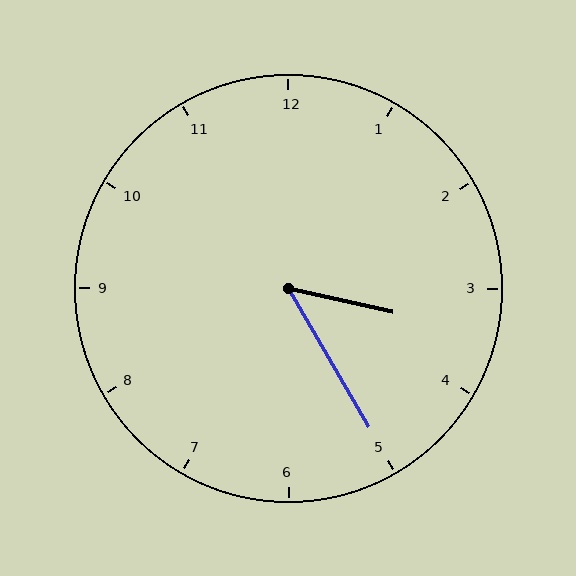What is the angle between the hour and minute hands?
Approximately 48 degrees.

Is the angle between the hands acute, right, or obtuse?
It is acute.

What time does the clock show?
3:25.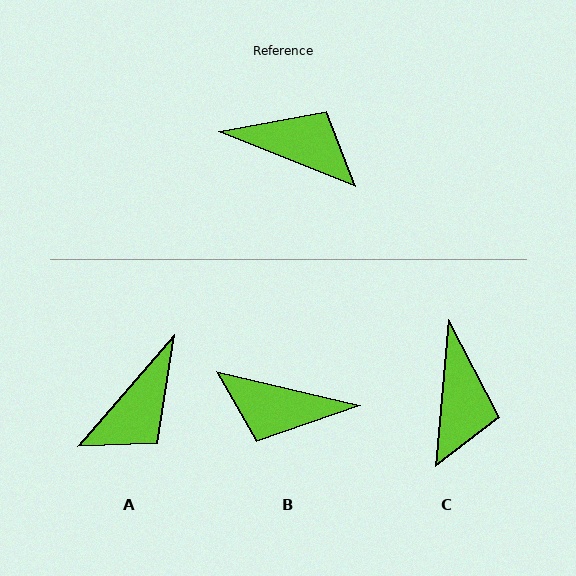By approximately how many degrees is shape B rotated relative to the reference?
Approximately 172 degrees clockwise.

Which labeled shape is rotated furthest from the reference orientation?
B, about 172 degrees away.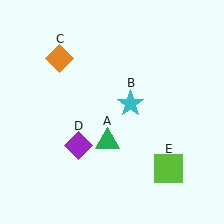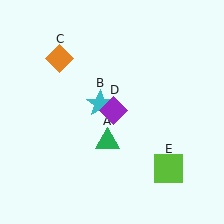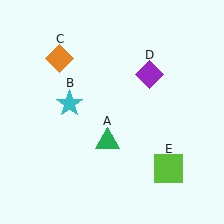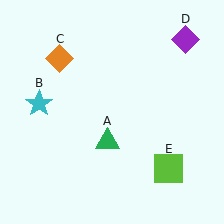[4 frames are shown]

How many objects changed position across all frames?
2 objects changed position: cyan star (object B), purple diamond (object D).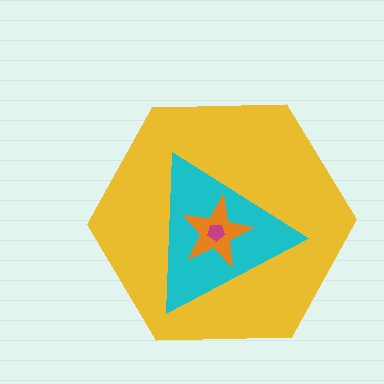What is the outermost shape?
The yellow hexagon.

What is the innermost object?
The magenta pentagon.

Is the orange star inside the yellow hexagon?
Yes.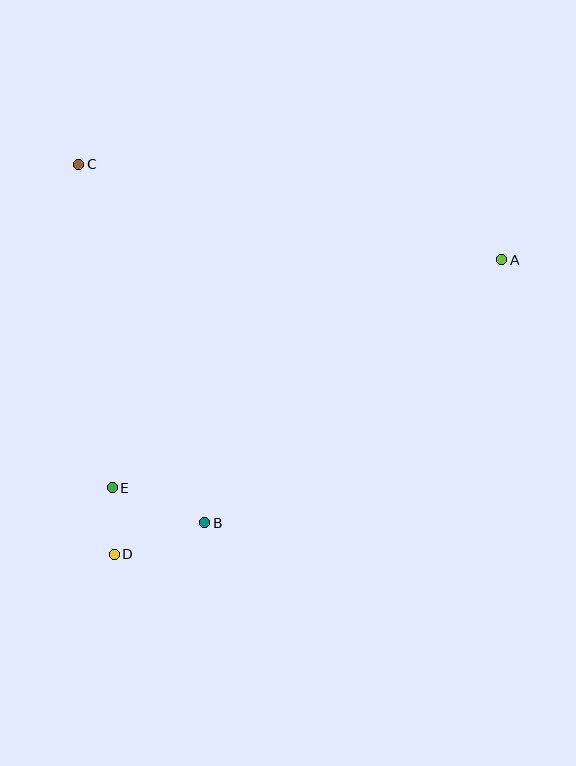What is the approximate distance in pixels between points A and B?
The distance between A and B is approximately 397 pixels.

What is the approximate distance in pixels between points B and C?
The distance between B and C is approximately 380 pixels.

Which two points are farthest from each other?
Points A and D are farthest from each other.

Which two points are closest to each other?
Points D and E are closest to each other.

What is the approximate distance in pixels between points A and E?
The distance between A and E is approximately 451 pixels.